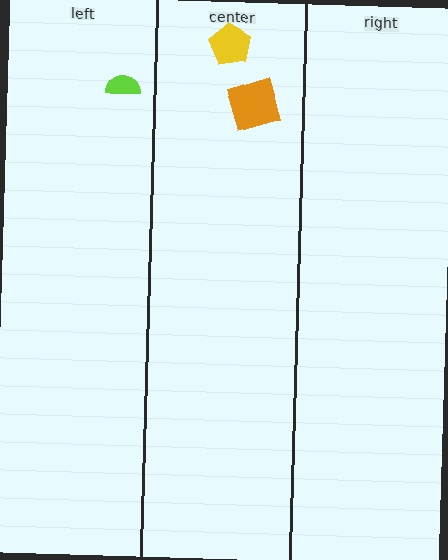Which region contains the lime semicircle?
The left region.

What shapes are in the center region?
The yellow pentagon, the orange square.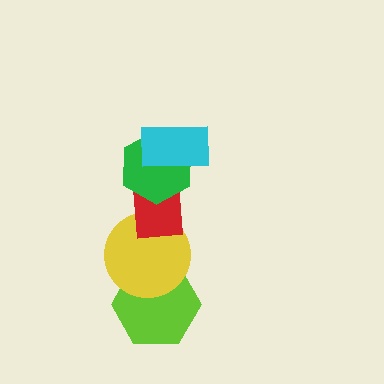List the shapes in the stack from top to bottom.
From top to bottom: the cyan rectangle, the green hexagon, the red rectangle, the yellow circle, the lime hexagon.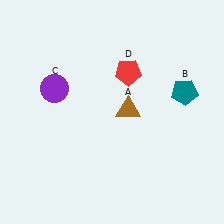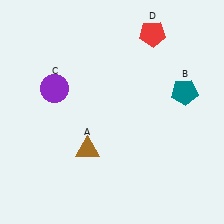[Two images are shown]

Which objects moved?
The objects that moved are: the brown triangle (A), the red pentagon (D).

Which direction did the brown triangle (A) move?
The brown triangle (A) moved left.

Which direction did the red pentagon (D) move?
The red pentagon (D) moved up.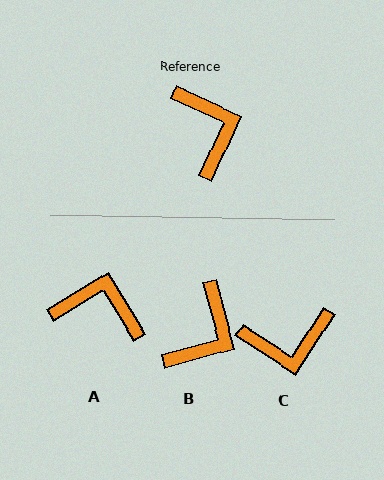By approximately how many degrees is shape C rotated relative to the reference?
Approximately 99 degrees clockwise.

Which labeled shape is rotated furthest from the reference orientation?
C, about 99 degrees away.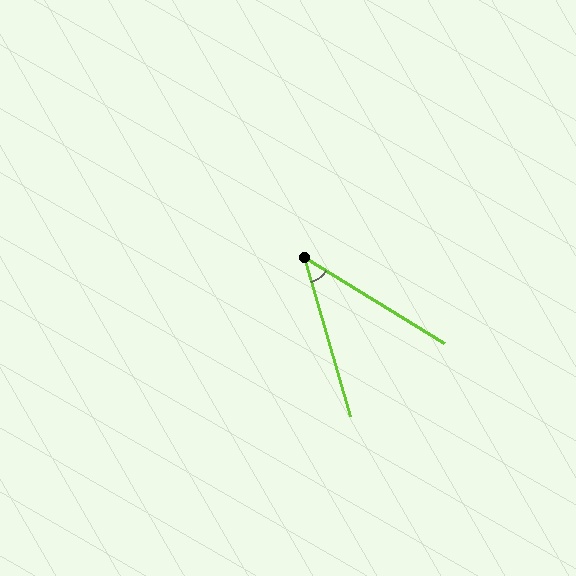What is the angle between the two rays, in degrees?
Approximately 42 degrees.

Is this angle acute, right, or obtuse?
It is acute.